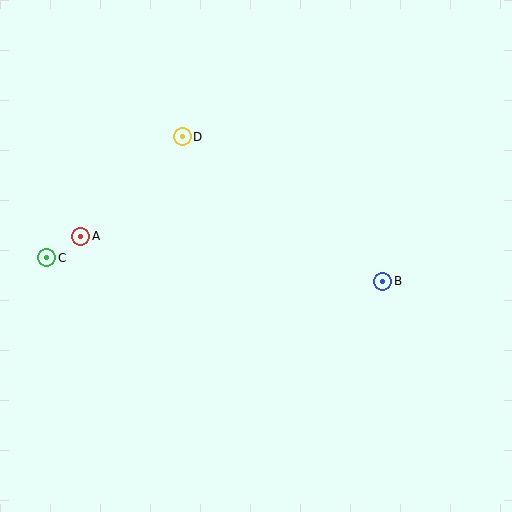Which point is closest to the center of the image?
Point B at (383, 281) is closest to the center.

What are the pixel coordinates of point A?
Point A is at (81, 236).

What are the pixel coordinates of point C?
Point C is at (47, 258).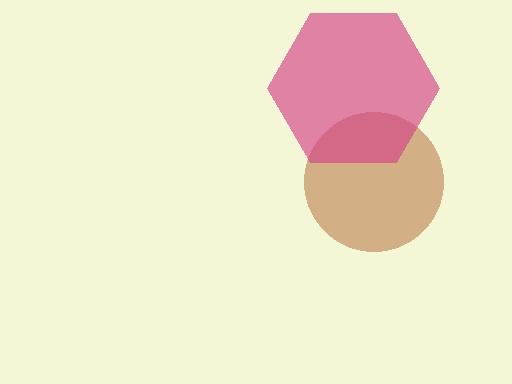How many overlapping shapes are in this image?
There are 2 overlapping shapes in the image.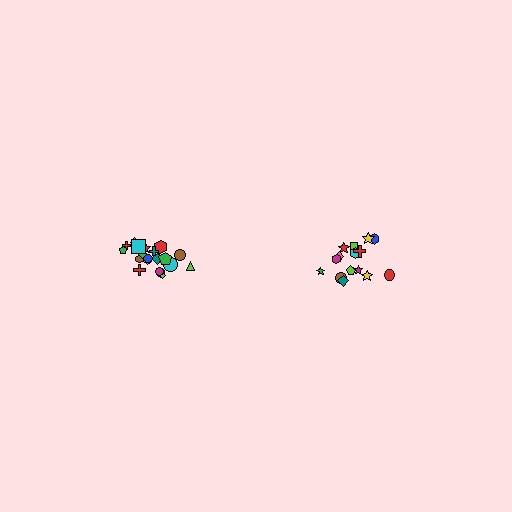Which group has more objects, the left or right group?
The left group.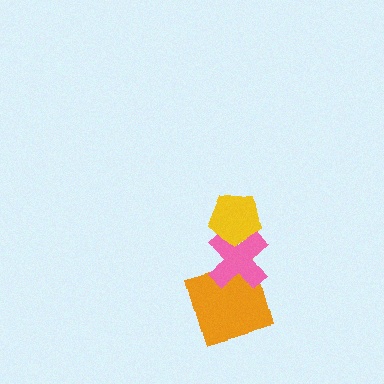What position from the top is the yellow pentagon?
The yellow pentagon is 1st from the top.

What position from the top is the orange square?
The orange square is 3rd from the top.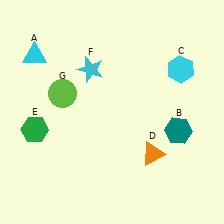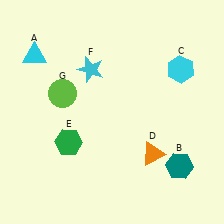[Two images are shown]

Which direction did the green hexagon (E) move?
The green hexagon (E) moved right.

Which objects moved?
The objects that moved are: the teal hexagon (B), the green hexagon (E).